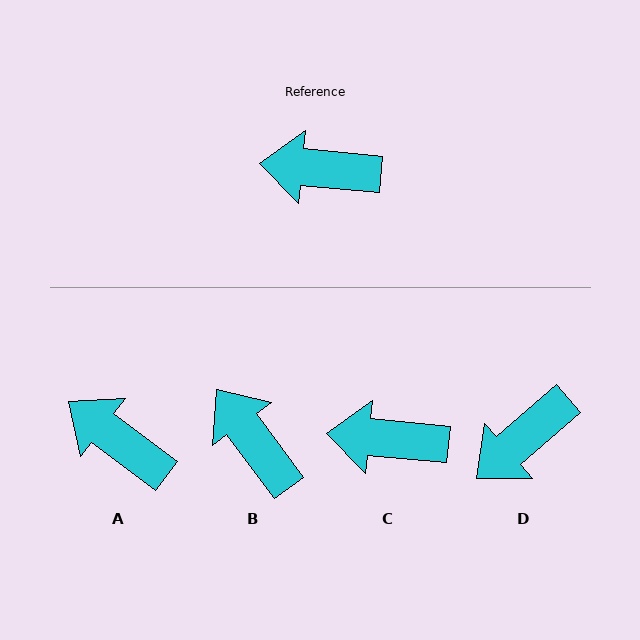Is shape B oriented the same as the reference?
No, it is off by about 48 degrees.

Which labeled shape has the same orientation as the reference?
C.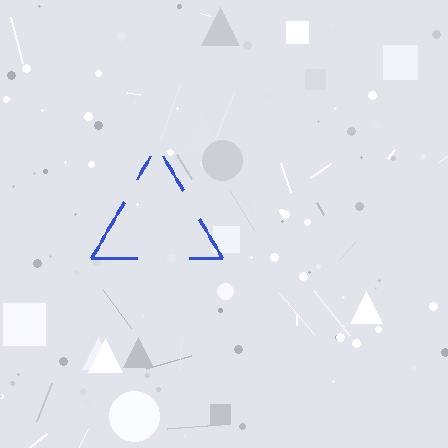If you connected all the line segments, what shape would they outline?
They would outline a triangle.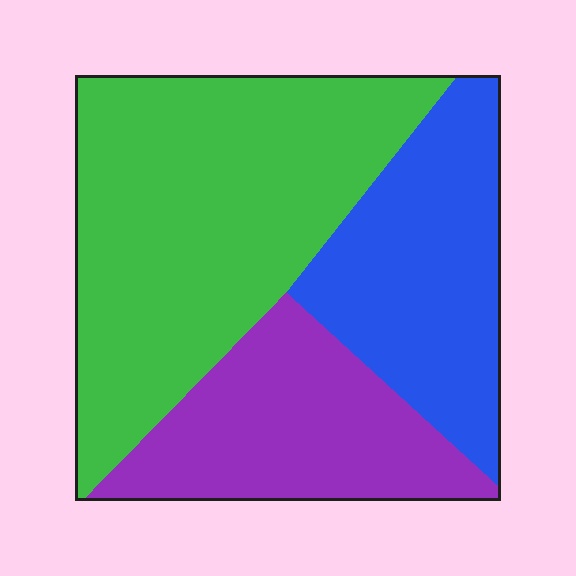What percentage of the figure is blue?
Blue covers roughly 25% of the figure.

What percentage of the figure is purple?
Purple takes up between a sixth and a third of the figure.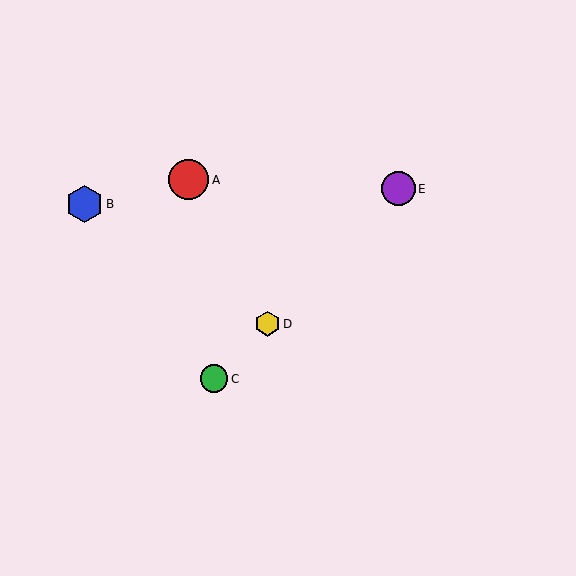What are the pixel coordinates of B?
Object B is at (85, 204).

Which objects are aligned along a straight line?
Objects C, D, E are aligned along a straight line.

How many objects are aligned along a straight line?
3 objects (C, D, E) are aligned along a straight line.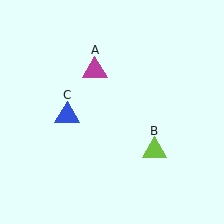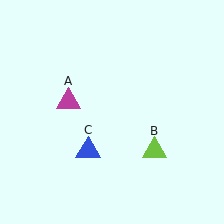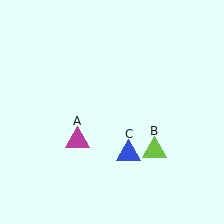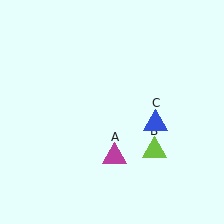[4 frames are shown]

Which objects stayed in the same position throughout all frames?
Lime triangle (object B) remained stationary.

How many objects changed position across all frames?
2 objects changed position: magenta triangle (object A), blue triangle (object C).